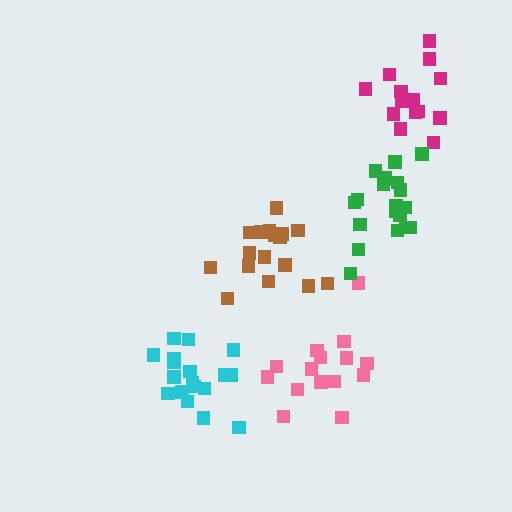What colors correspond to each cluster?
The clusters are colored: magenta, brown, cyan, pink, green.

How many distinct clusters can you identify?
There are 5 distinct clusters.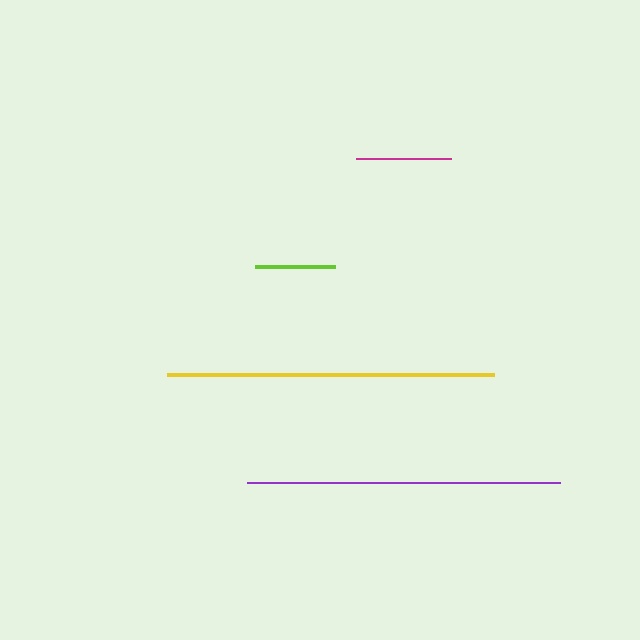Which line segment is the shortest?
The lime line is the shortest at approximately 80 pixels.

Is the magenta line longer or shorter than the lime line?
The magenta line is longer than the lime line.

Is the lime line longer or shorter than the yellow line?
The yellow line is longer than the lime line.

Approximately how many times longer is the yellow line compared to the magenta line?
The yellow line is approximately 3.4 times the length of the magenta line.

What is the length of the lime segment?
The lime segment is approximately 80 pixels long.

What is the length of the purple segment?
The purple segment is approximately 313 pixels long.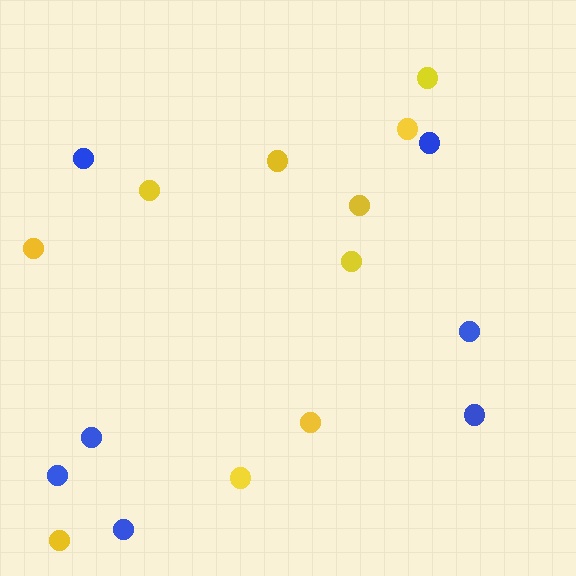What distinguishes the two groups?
There are 2 groups: one group of yellow circles (10) and one group of blue circles (7).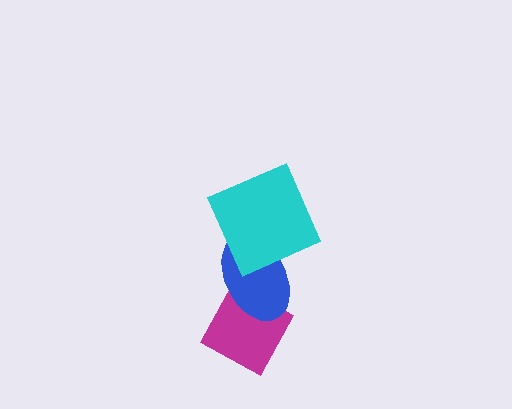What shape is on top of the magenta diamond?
The blue ellipse is on top of the magenta diamond.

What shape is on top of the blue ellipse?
The cyan square is on top of the blue ellipse.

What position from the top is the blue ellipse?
The blue ellipse is 2nd from the top.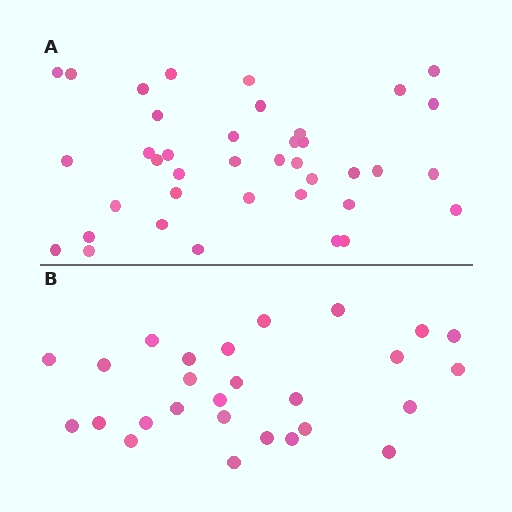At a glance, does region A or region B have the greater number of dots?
Region A (the top region) has more dots.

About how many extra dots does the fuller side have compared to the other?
Region A has roughly 12 or so more dots than region B.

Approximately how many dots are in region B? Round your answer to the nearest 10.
About 30 dots. (The exact count is 27, which rounds to 30.)